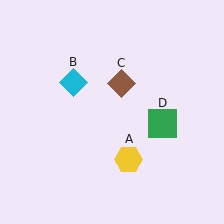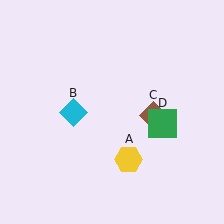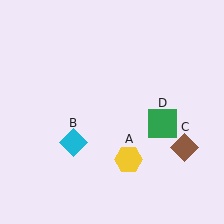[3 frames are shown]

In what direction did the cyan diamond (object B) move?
The cyan diamond (object B) moved down.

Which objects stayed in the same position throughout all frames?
Yellow hexagon (object A) and green square (object D) remained stationary.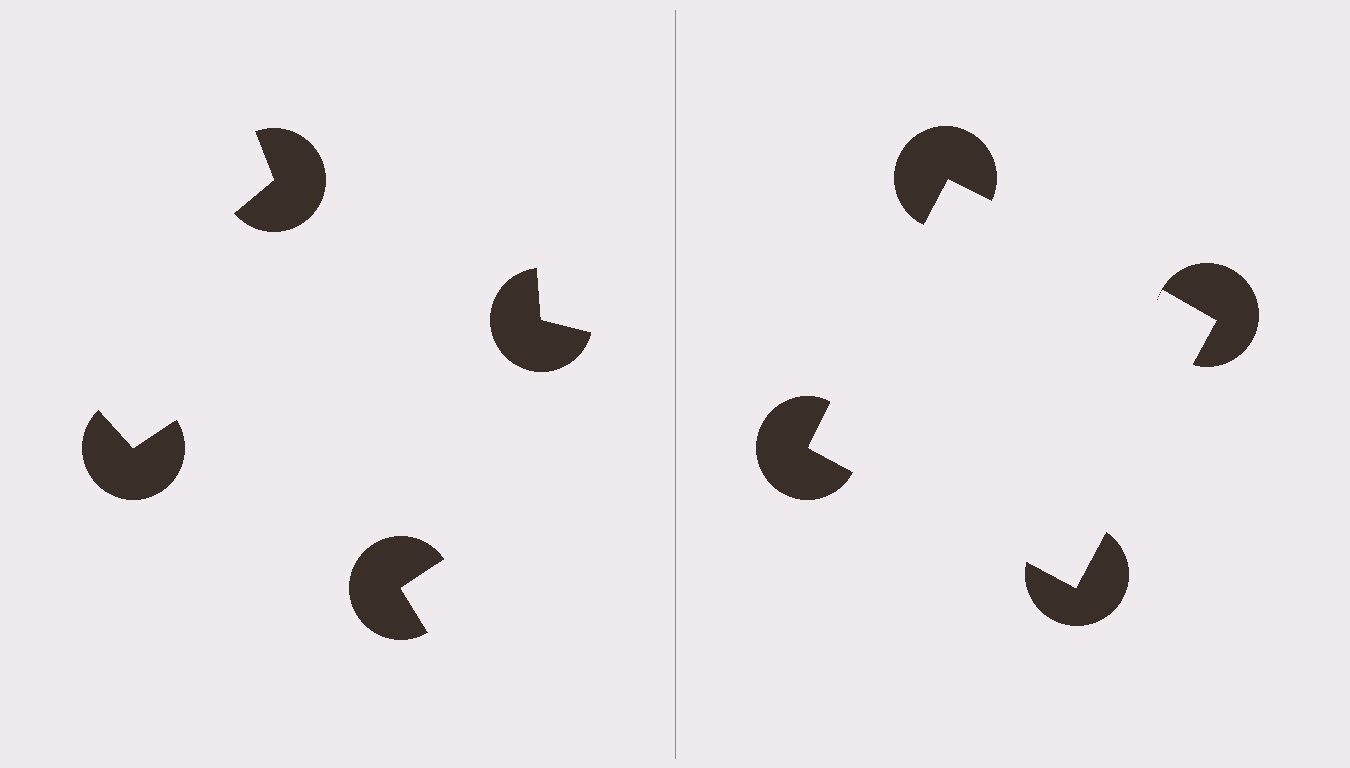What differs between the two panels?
The pac-man discs are positioned identically on both sides; only the wedge orientations differ. On the right they align to a square; on the left they are misaligned.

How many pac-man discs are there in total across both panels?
8 — 4 on each side.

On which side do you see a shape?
An illusory square appears on the right side. On the left side the wedge cuts are rotated, so no coherent shape forms.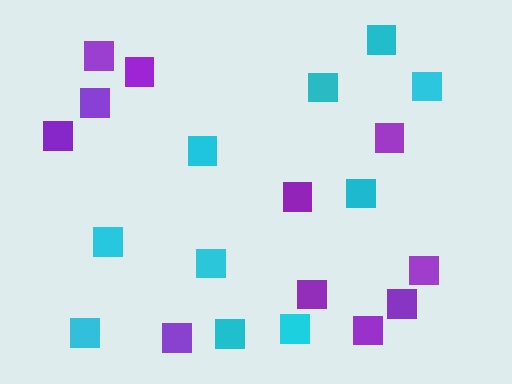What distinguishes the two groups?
There are 2 groups: one group of cyan squares (10) and one group of purple squares (11).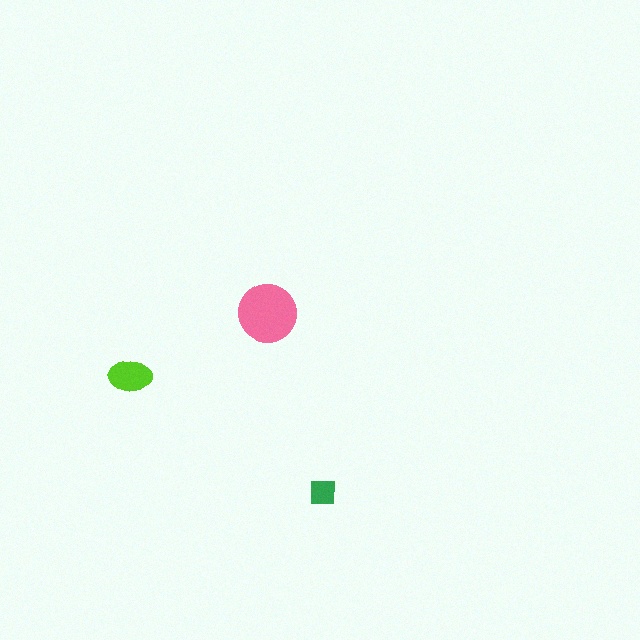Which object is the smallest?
The green square.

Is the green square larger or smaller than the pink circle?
Smaller.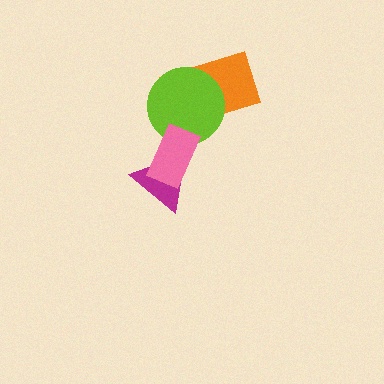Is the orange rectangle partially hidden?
Yes, it is partially covered by another shape.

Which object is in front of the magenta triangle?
The pink rectangle is in front of the magenta triangle.